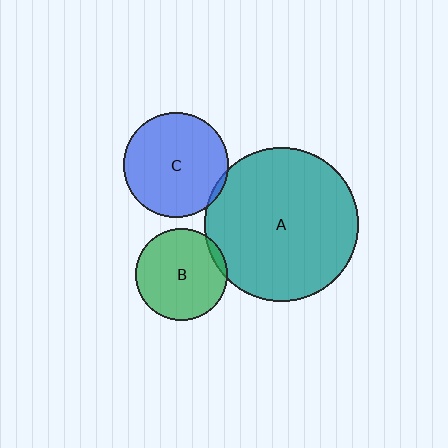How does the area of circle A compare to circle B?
Approximately 2.8 times.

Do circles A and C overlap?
Yes.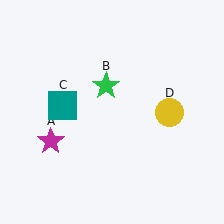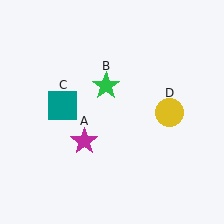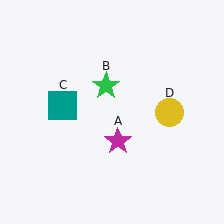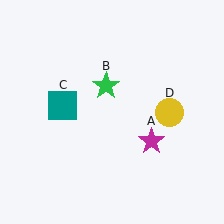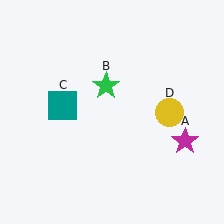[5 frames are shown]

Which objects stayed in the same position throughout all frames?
Green star (object B) and teal square (object C) and yellow circle (object D) remained stationary.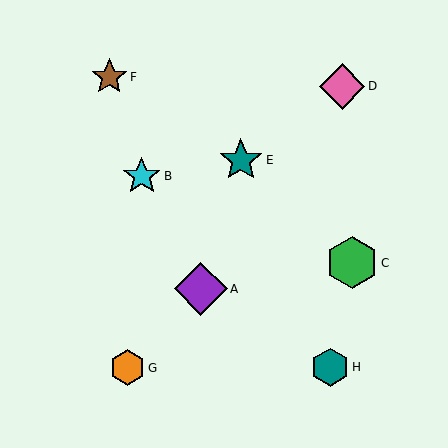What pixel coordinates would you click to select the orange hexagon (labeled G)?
Click at (128, 368) to select the orange hexagon G.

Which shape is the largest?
The purple diamond (labeled A) is the largest.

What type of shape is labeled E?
Shape E is a teal star.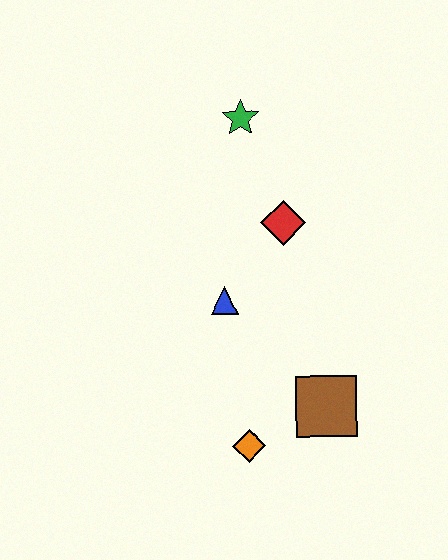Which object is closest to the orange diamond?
The brown square is closest to the orange diamond.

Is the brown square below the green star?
Yes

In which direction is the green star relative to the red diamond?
The green star is above the red diamond.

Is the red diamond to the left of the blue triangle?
No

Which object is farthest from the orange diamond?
The green star is farthest from the orange diamond.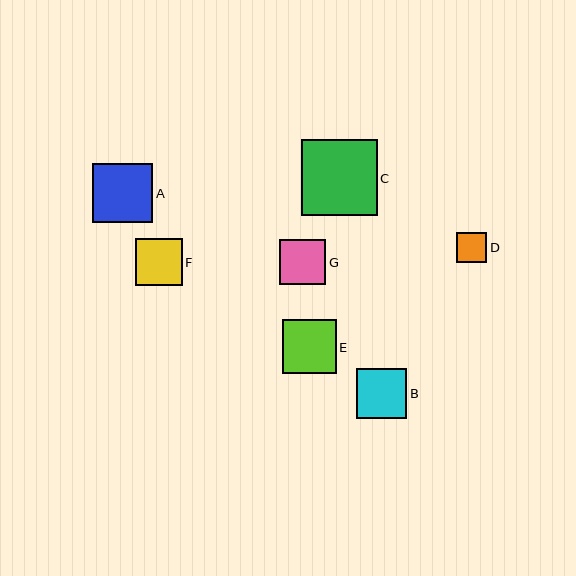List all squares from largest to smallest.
From largest to smallest: C, A, E, B, F, G, D.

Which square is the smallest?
Square D is the smallest with a size of approximately 31 pixels.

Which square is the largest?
Square C is the largest with a size of approximately 76 pixels.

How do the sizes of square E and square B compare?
Square E and square B are approximately the same size.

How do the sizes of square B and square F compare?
Square B and square F are approximately the same size.